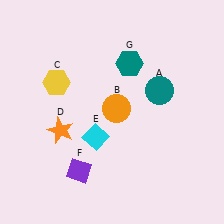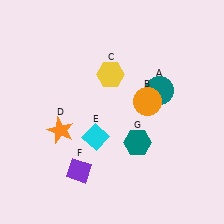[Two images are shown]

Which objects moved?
The objects that moved are: the orange circle (B), the yellow hexagon (C), the teal hexagon (G).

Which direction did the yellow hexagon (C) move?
The yellow hexagon (C) moved right.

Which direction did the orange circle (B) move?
The orange circle (B) moved right.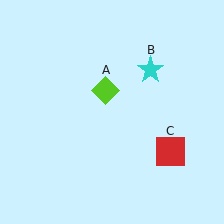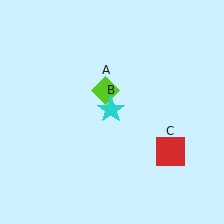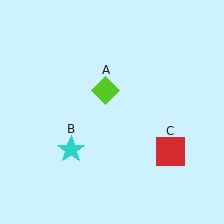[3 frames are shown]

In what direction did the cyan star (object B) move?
The cyan star (object B) moved down and to the left.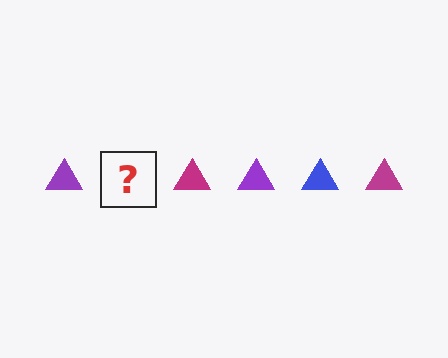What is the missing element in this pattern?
The missing element is a blue triangle.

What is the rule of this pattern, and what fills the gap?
The rule is that the pattern cycles through purple, blue, magenta triangles. The gap should be filled with a blue triangle.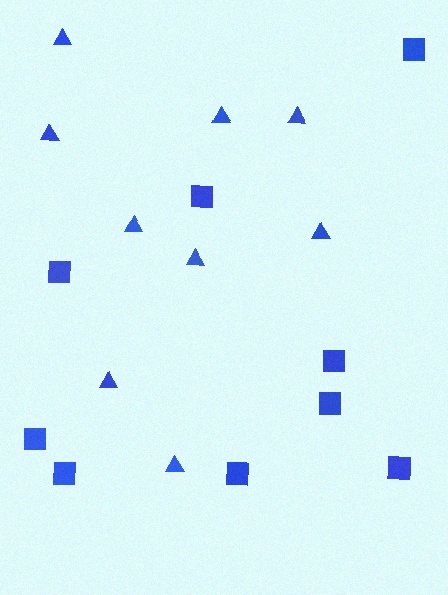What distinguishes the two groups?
There are 2 groups: one group of squares (9) and one group of triangles (9).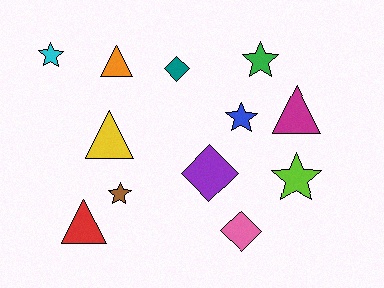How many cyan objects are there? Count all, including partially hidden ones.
There is 1 cyan object.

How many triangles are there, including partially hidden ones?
There are 4 triangles.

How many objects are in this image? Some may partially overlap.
There are 12 objects.